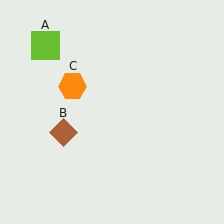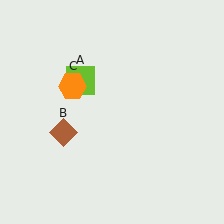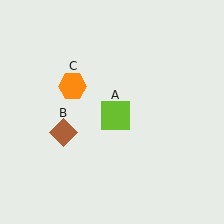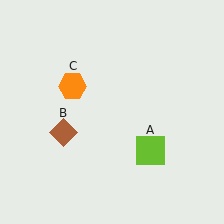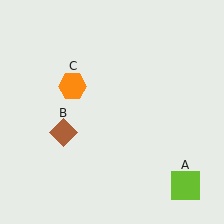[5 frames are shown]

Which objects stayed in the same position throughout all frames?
Brown diamond (object B) and orange hexagon (object C) remained stationary.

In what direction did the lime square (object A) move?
The lime square (object A) moved down and to the right.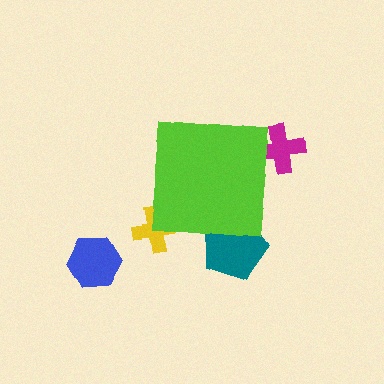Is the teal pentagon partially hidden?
Yes, the teal pentagon is partially hidden behind the lime square.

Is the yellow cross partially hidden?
Yes, the yellow cross is partially hidden behind the lime square.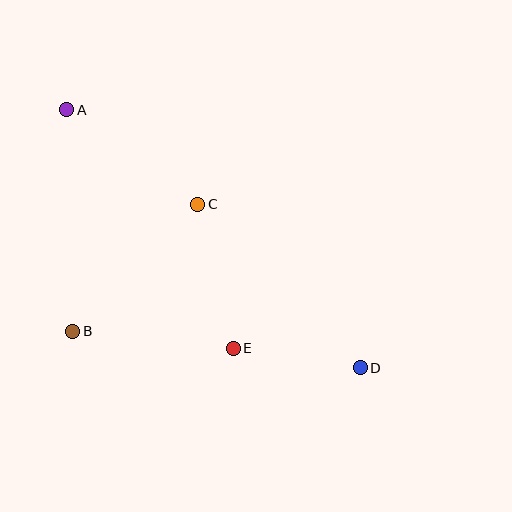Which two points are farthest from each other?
Points A and D are farthest from each other.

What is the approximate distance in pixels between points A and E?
The distance between A and E is approximately 291 pixels.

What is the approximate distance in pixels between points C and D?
The distance between C and D is approximately 231 pixels.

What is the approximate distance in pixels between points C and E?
The distance between C and E is approximately 148 pixels.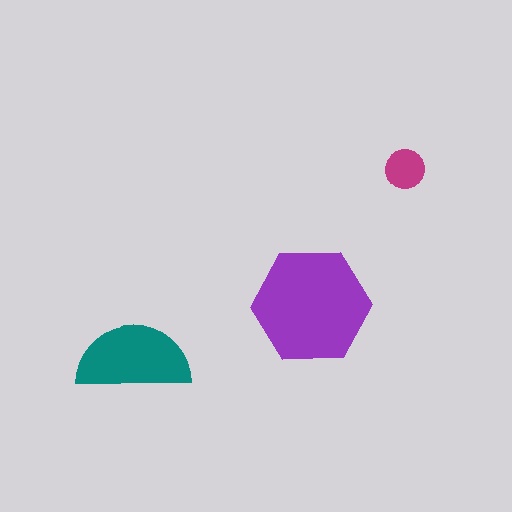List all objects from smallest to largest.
The magenta circle, the teal semicircle, the purple hexagon.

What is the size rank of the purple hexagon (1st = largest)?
1st.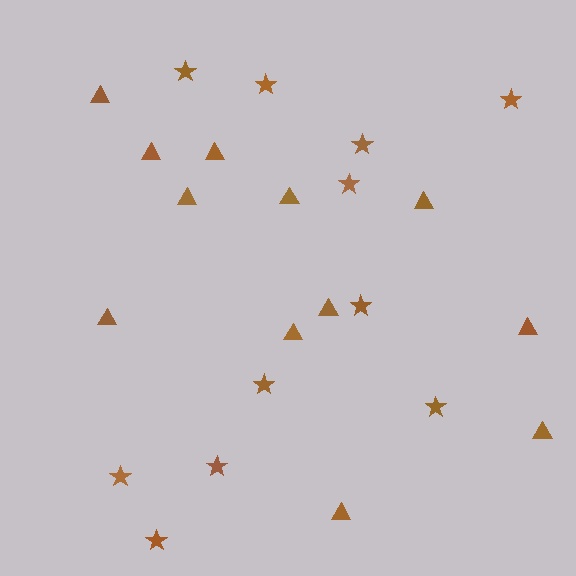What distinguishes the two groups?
There are 2 groups: one group of triangles (12) and one group of stars (11).